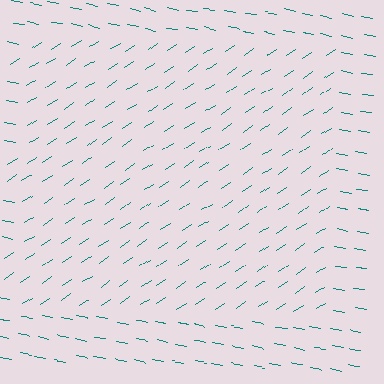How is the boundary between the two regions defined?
The boundary is defined purely by a change in line orientation (approximately 45 degrees difference). All lines are the same color and thickness.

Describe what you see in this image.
The image is filled with small teal line segments. A rectangle region in the image has lines oriented differently from the surrounding lines, creating a visible texture boundary.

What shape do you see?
I see a rectangle.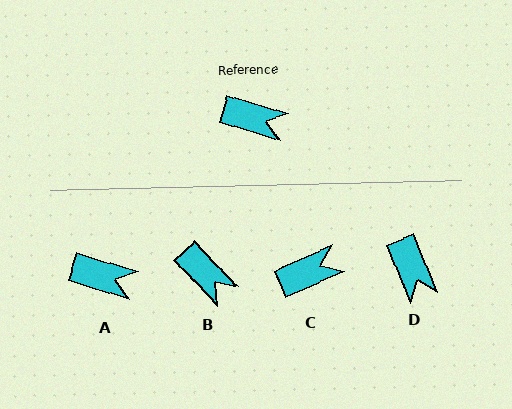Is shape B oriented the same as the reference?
No, it is off by about 30 degrees.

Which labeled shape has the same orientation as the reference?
A.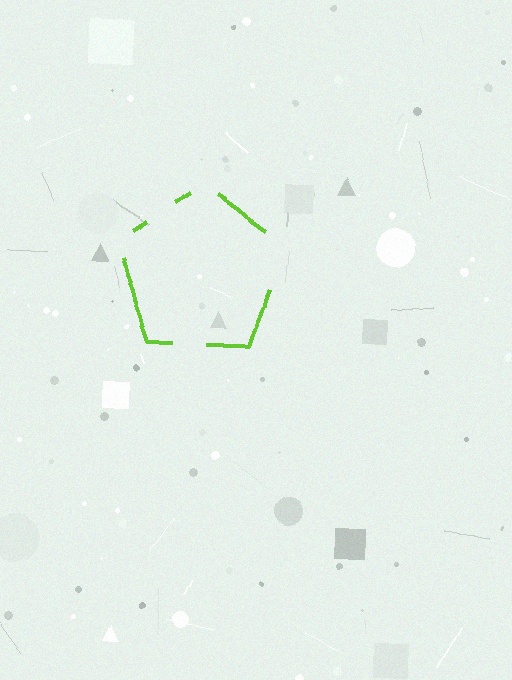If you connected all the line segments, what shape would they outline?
They would outline a pentagon.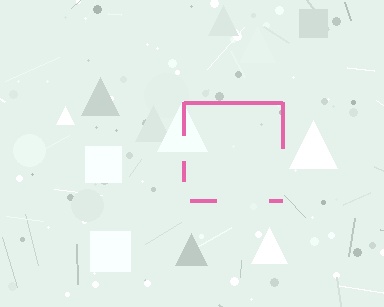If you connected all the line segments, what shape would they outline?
They would outline a square.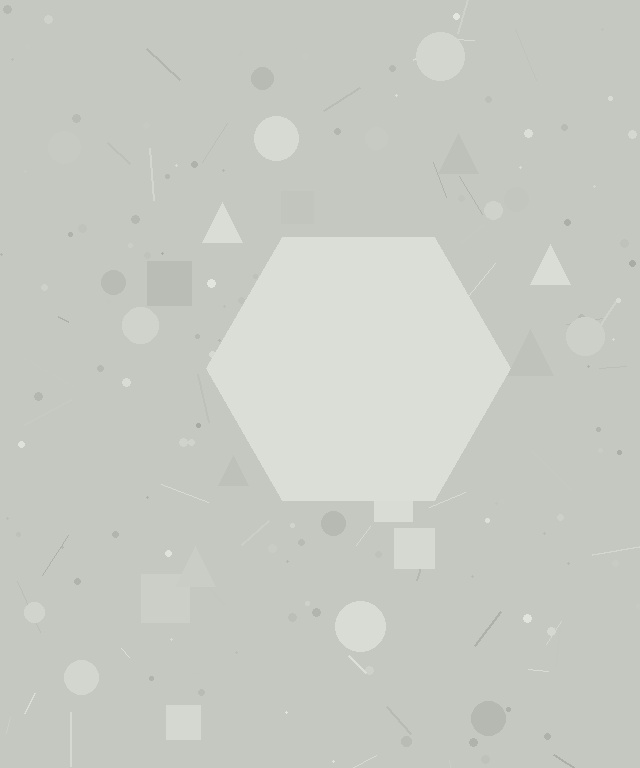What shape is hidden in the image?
A hexagon is hidden in the image.